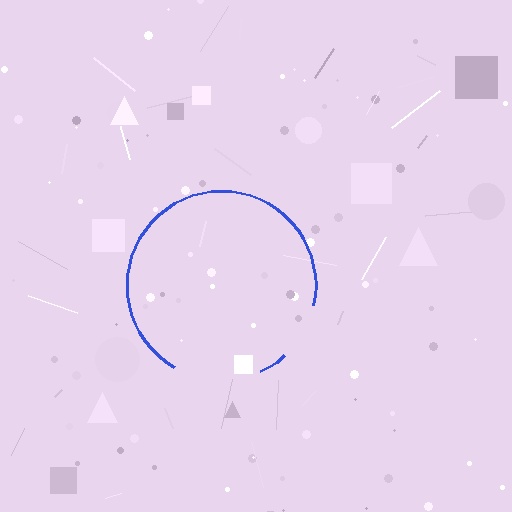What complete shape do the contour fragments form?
The contour fragments form a circle.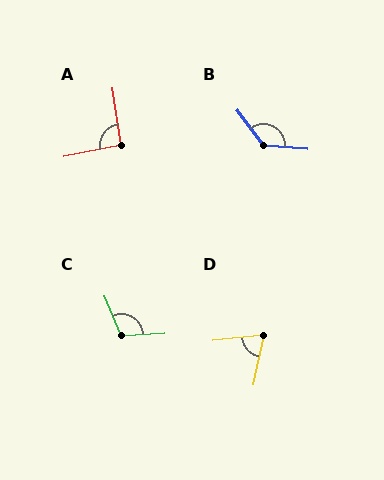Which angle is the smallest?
D, at approximately 72 degrees.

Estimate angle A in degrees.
Approximately 93 degrees.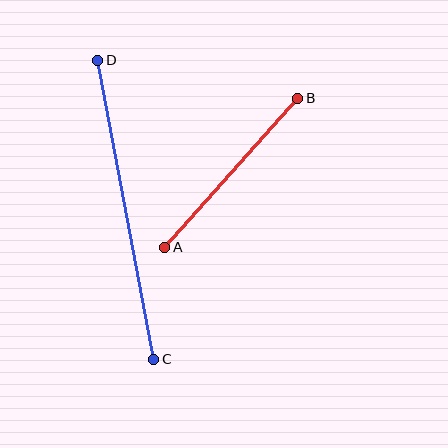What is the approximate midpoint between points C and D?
The midpoint is at approximately (126, 210) pixels.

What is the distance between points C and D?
The distance is approximately 304 pixels.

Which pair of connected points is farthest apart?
Points C and D are farthest apart.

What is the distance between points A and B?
The distance is approximately 200 pixels.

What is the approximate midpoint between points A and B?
The midpoint is at approximately (231, 173) pixels.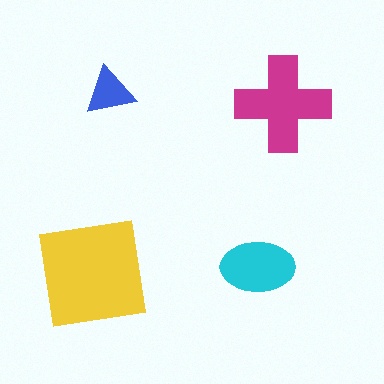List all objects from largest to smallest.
The yellow square, the magenta cross, the cyan ellipse, the blue triangle.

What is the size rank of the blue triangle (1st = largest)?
4th.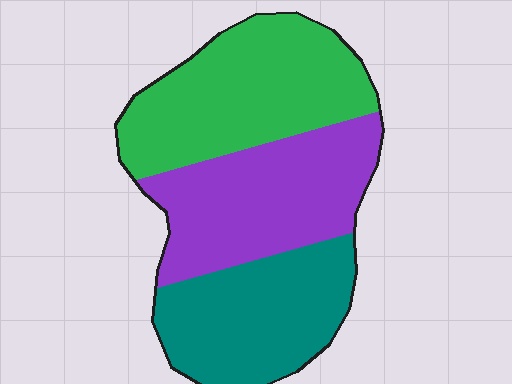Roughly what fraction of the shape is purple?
Purple covers around 35% of the shape.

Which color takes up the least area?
Teal, at roughly 30%.